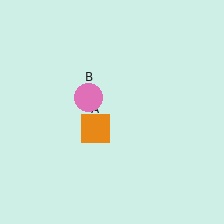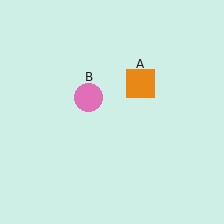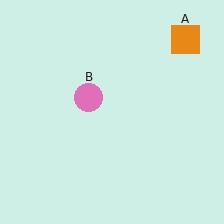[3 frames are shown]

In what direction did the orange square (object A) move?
The orange square (object A) moved up and to the right.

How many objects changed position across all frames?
1 object changed position: orange square (object A).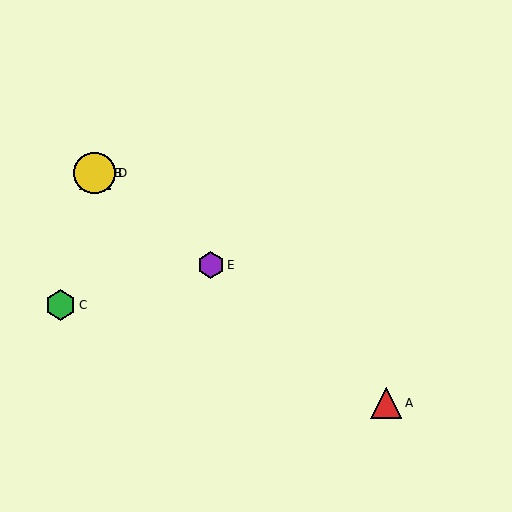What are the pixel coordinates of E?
Object E is at (211, 265).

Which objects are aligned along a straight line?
Objects A, B, D, E are aligned along a straight line.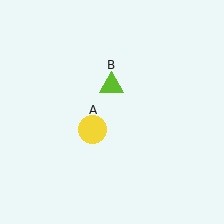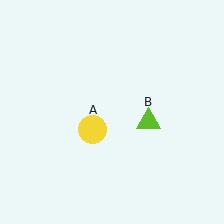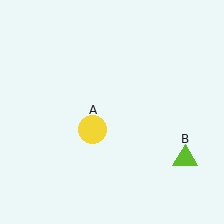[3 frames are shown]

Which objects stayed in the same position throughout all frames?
Yellow circle (object A) remained stationary.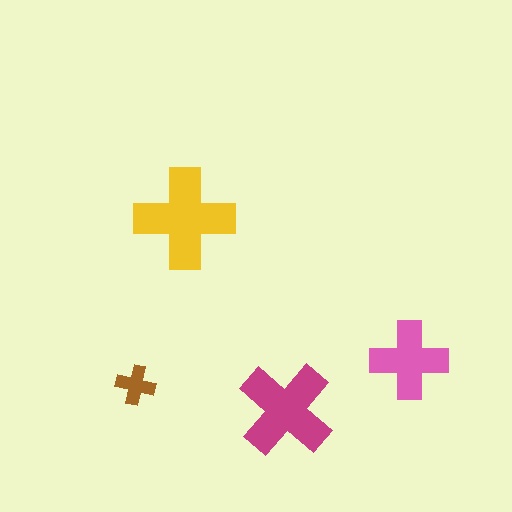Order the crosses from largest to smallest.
the yellow one, the magenta one, the pink one, the brown one.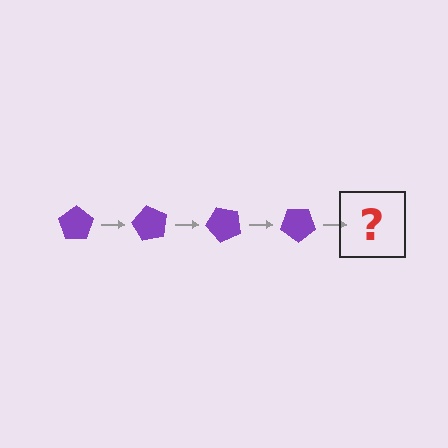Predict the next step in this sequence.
The next step is a purple pentagon rotated 240 degrees.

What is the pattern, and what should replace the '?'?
The pattern is that the pentagon rotates 60 degrees each step. The '?' should be a purple pentagon rotated 240 degrees.